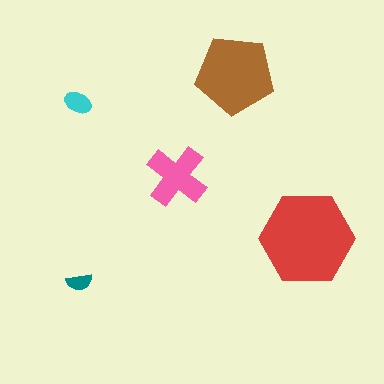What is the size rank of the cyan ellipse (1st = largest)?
4th.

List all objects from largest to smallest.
The red hexagon, the brown pentagon, the pink cross, the cyan ellipse, the teal semicircle.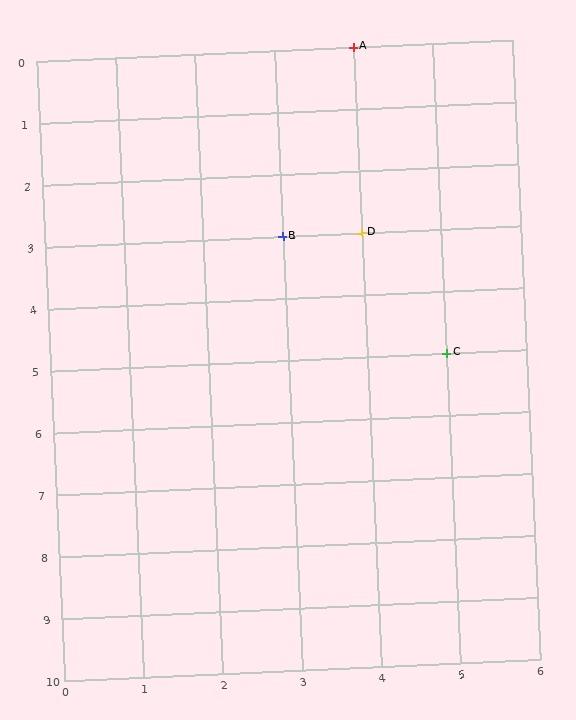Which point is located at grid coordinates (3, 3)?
Point B is at (3, 3).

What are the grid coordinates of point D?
Point D is at grid coordinates (4, 3).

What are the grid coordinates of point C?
Point C is at grid coordinates (5, 5).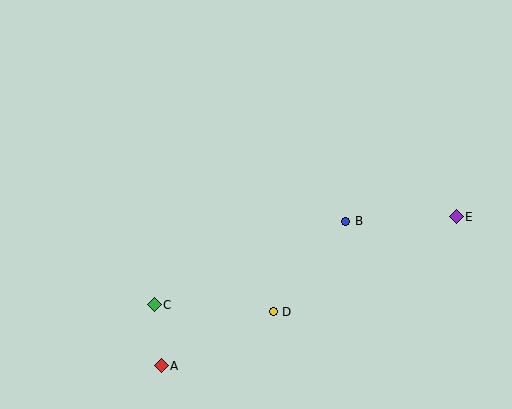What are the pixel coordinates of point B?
Point B is at (346, 221).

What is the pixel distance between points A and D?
The distance between A and D is 124 pixels.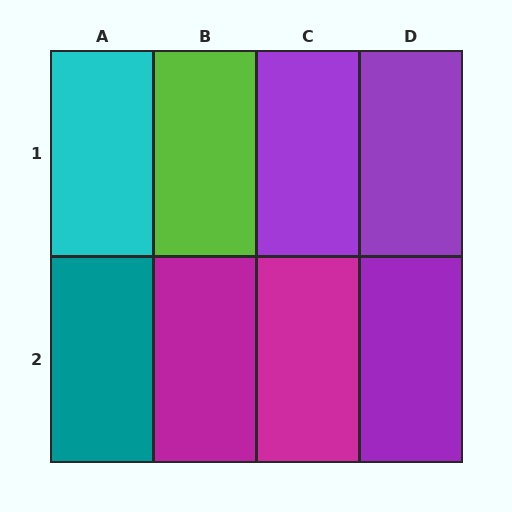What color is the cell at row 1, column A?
Cyan.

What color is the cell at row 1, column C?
Purple.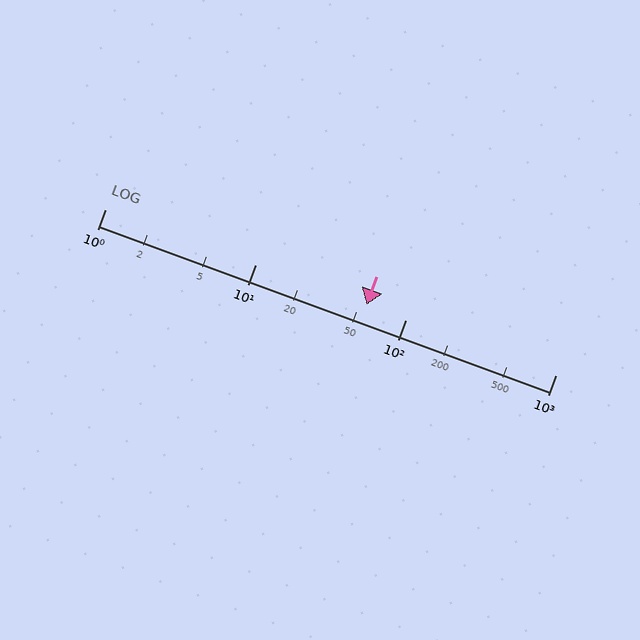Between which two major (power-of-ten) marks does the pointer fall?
The pointer is between 10 and 100.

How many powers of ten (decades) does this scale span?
The scale spans 3 decades, from 1 to 1000.